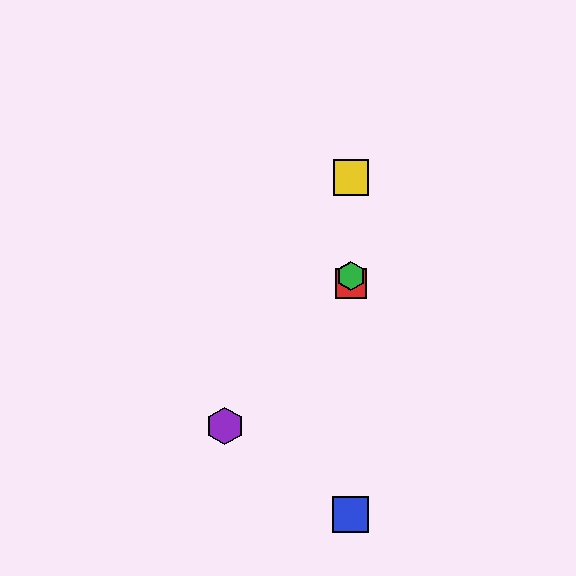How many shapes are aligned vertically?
4 shapes (the red square, the blue square, the green hexagon, the yellow square) are aligned vertically.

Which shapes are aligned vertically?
The red square, the blue square, the green hexagon, the yellow square are aligned vertically.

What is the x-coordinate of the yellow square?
The yellow square is at x≈351.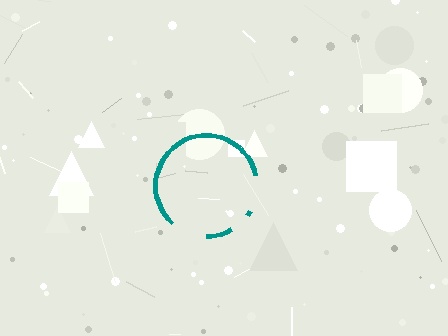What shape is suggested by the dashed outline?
The dashed outline suggests a circle.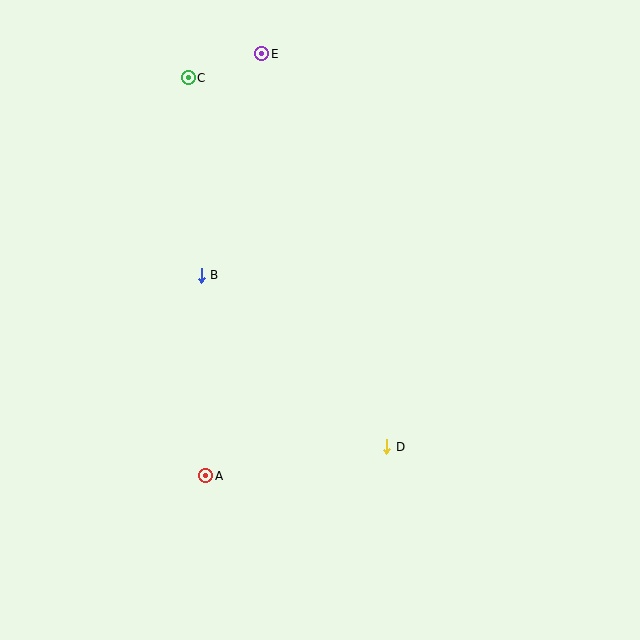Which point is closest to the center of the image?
Point B at (201, 275) is closest to the center.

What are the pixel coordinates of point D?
Point D is at (387, 447).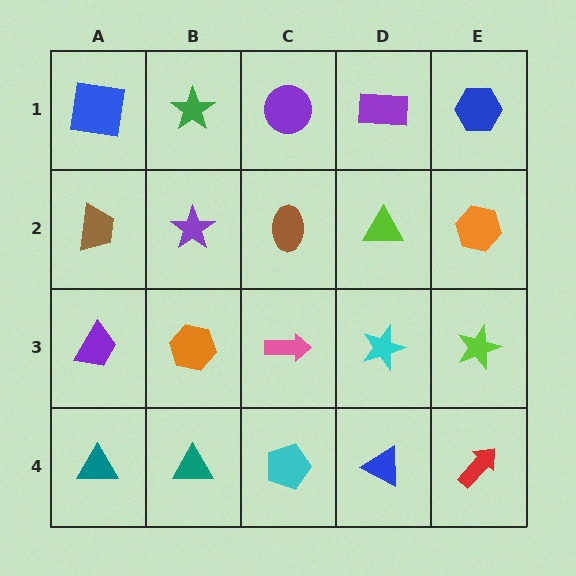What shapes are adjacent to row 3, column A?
A brown trapezoid (row 2, column A), a teal triangle (row 4, column A), an orange hexagon (row 3, column B).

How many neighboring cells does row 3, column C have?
4.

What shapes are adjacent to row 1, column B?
A purple star (row 2, column B), a blue square (row 1, column A), a purple circle (row 1, column C).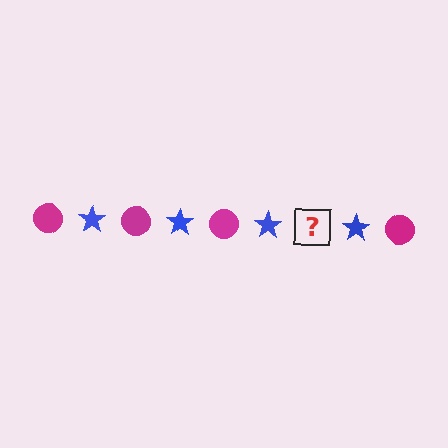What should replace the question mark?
The question mark should be replaced with a magenta circle.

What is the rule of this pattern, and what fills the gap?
The rule is that the pattern alternates between magenta circle and blue star. The gap should be filled with a magenta circle.